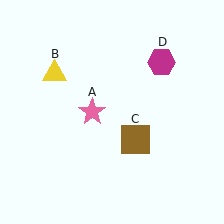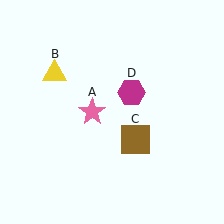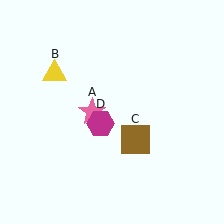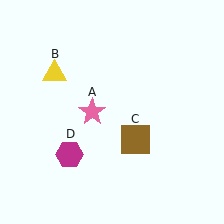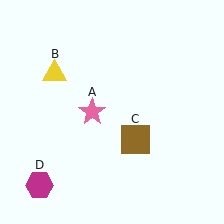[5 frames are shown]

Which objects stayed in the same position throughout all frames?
Pink star (object A) and yellow triangle (object B) and brown square (object C) remained stationary.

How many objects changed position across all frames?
1 object changed position: magenta hexagon (object D).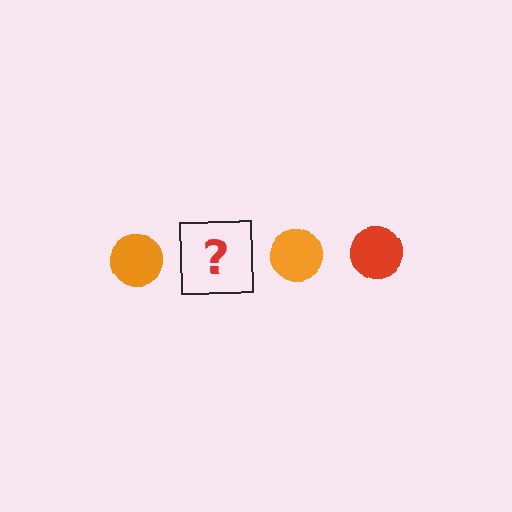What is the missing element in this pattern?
The missing element is a red circle.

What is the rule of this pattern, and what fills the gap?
The rule is that the pattern cycles through orange, red circles. The gap should be filled with a red circle.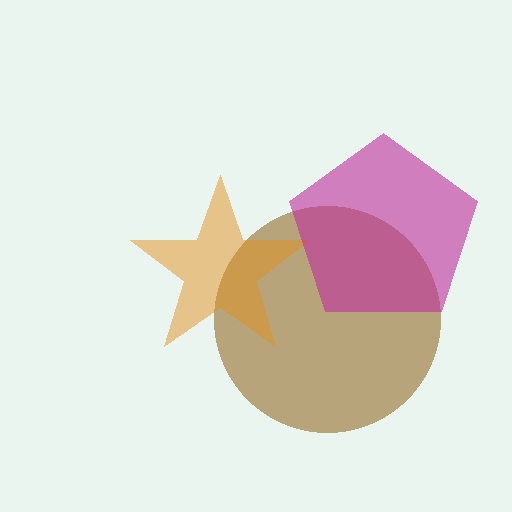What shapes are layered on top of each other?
The layered shapes are: a brown circle, an orange star, a magenta pentagon.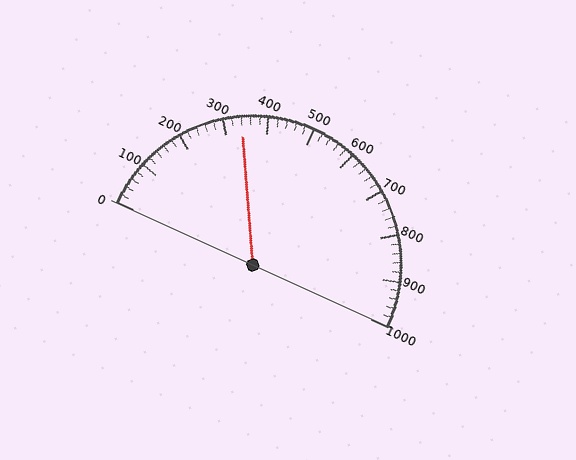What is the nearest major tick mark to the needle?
The nearest major tick mark is 300.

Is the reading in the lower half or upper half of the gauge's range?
The reading is in the lower half of the range (0 to 1000).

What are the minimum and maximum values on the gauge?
The gauge ranges from 0 to 1000.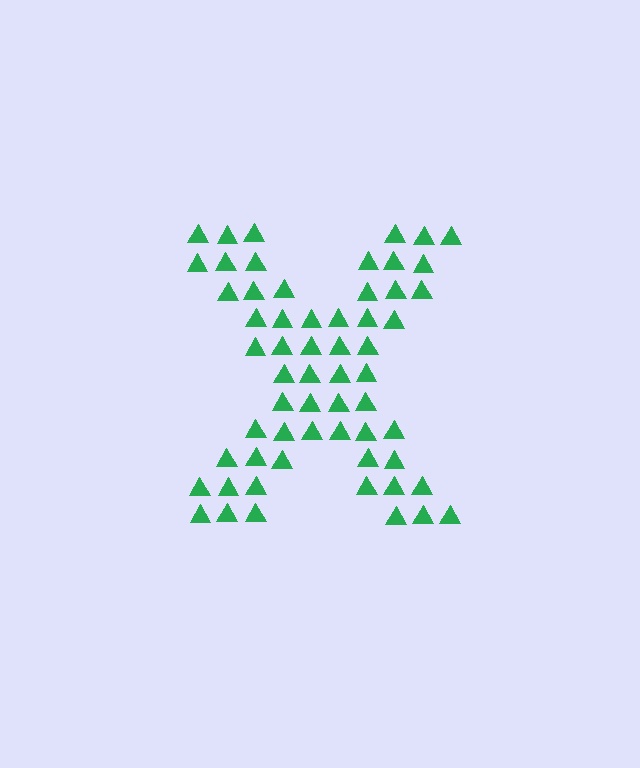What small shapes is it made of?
It is made of small triangles.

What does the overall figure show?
The overall figure shows the letter X.